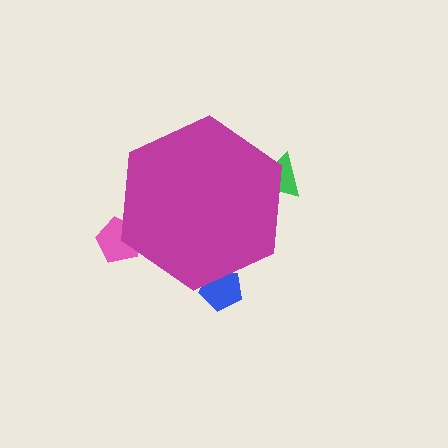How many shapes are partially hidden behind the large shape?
3 shapes are partially hidden.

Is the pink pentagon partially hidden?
Yes, the pink pentagon is partially hidden behind the magenta hexagon.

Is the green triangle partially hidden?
Yes, the green triangle is partially hidden behind the magenta hexagon.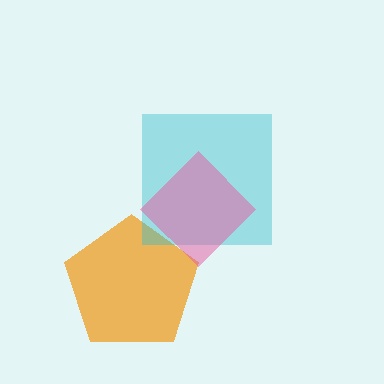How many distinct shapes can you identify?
There are 3 distinct shapes: an orange pentagon, a cyan square, a pink diamond.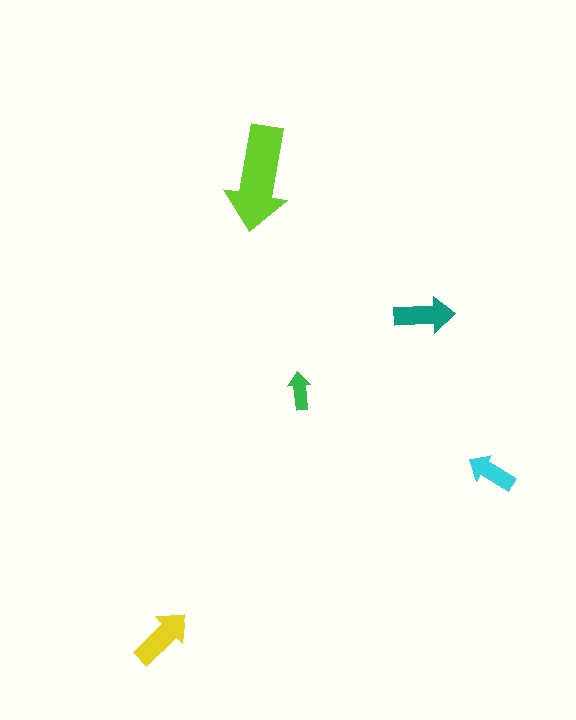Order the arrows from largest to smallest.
the lime one, the yellow one, the teal one, the cyan one, the green one.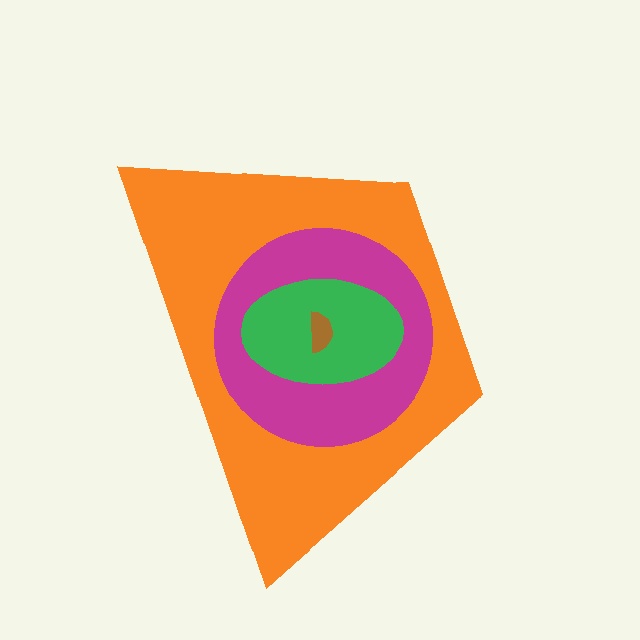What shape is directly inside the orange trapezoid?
The magenta circle.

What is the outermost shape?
The orange trapezoid.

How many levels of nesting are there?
4.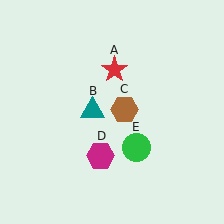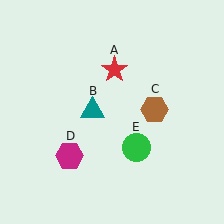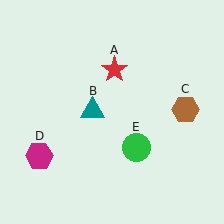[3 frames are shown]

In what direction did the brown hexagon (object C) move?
The brown hexagon (object C) moved right.